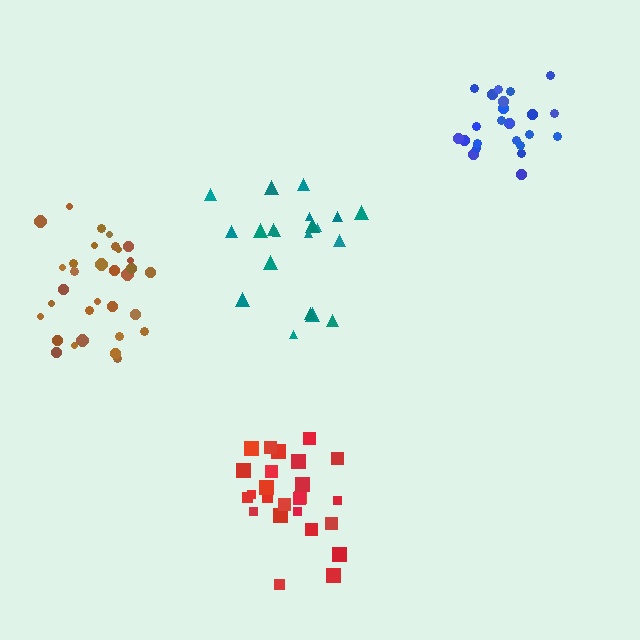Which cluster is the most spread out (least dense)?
Teal.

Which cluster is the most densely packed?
Blue.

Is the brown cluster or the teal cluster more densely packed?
Brown.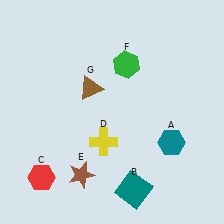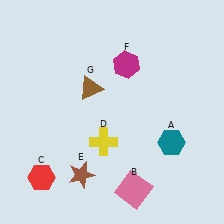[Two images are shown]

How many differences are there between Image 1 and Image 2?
There are 2 differences between the two images.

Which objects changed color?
B changed from teal to pink. F changed from green to magenta.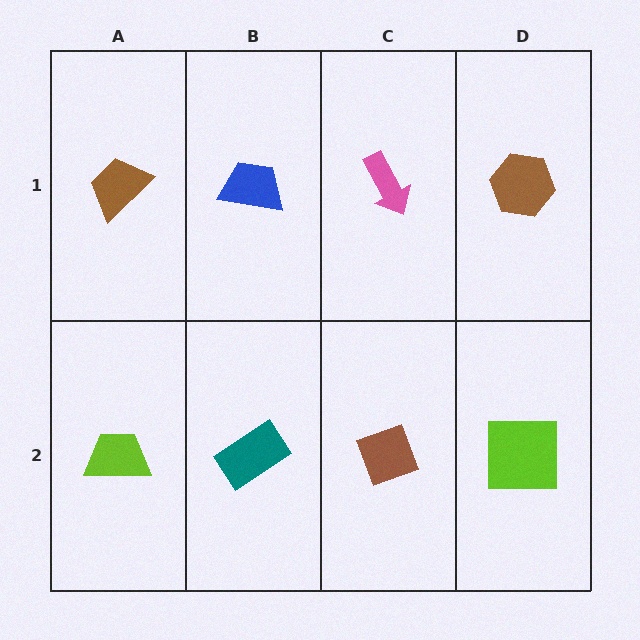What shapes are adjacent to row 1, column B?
A teal rectangle (row 2, column B), a brown trapezoid (row 1, column A), a pink arrow (row 1, column C).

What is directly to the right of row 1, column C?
A brown hexagon.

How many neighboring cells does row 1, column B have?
3.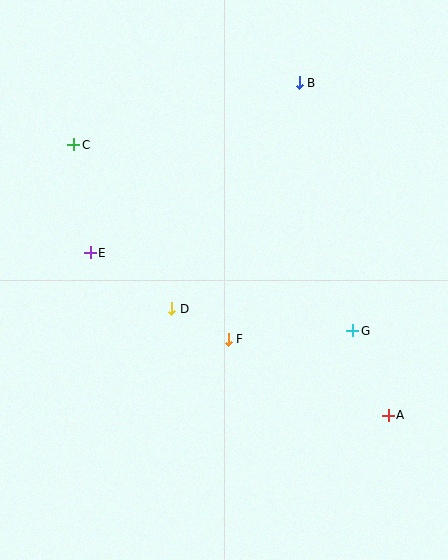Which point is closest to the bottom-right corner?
Point A is closest to the bottom-right corner.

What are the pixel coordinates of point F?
Point F is at (228, 339).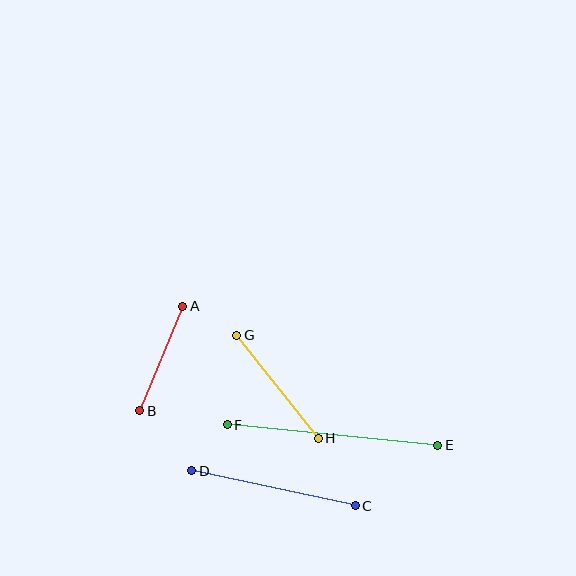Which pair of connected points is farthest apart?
Points E and F are farthest apart.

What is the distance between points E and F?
The distance is approximately 211 pixels.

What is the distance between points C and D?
The distance is approximately 167 pixels.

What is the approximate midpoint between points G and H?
The midpoint is at approximately (278, 387) pixels.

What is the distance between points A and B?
The distance is approximately 113 pixels.